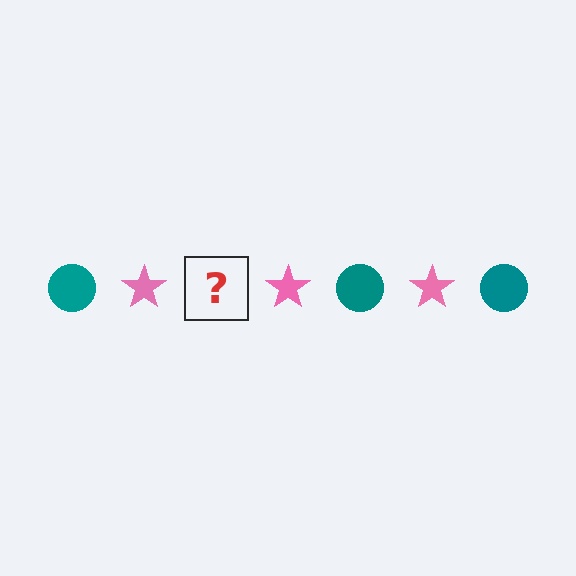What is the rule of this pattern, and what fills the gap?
The rule is that the pattern alternates between teal circle and pink star. The gap should be filled with a teal circle.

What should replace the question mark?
The question mark should be replaced with a teal circle.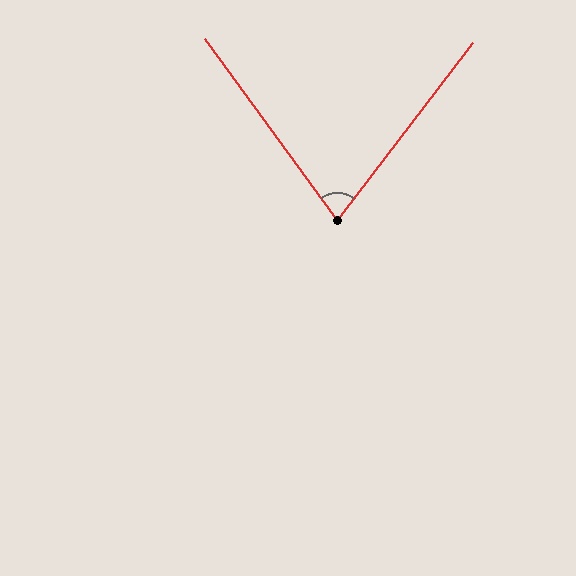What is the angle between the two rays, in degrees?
Approximately 74 degrees.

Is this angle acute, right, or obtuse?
It is acute.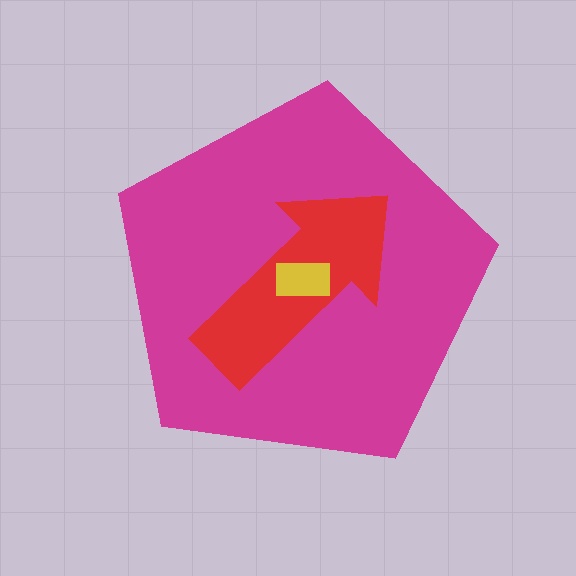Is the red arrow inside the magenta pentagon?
Yes.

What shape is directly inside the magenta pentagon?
The red arrow.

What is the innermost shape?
The yellow rectangle.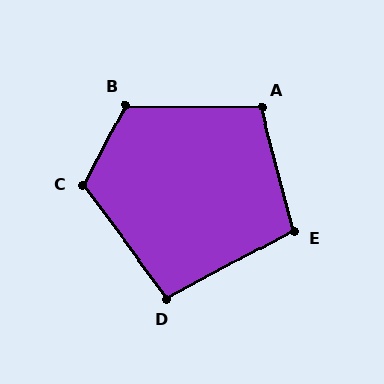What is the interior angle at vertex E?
Approximately 103 degrees (obtuse).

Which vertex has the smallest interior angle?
D, at approximately 99 degrees.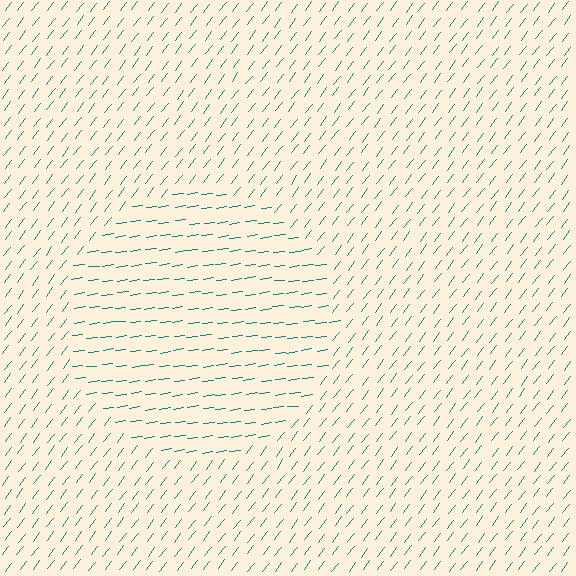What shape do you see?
I see a circle.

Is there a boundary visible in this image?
Yes, there is a texture boundary formed by a change in line orientation.